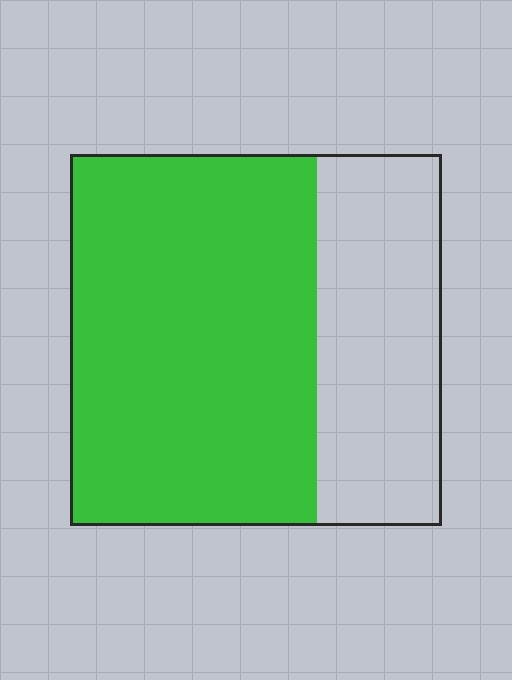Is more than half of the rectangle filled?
Yes.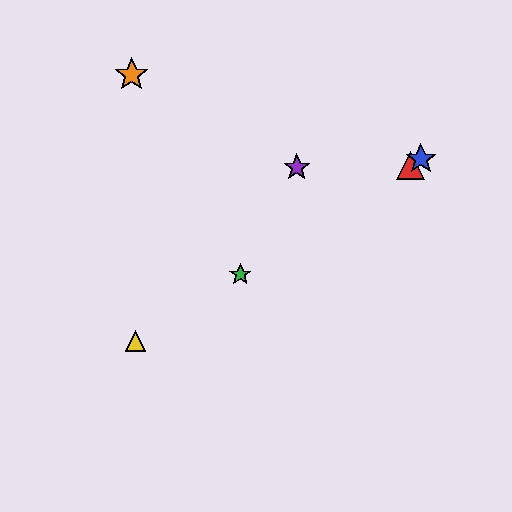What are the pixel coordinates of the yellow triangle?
The yellow triangle is at (136, 341).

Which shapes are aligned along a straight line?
The red triangle, the blue star, the green star, the yellow triangle are aligned along a straight line.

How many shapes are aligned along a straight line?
4 shapes (the red triangle, the blue star, the green star, the yellow triangle) are aligned along a straight line.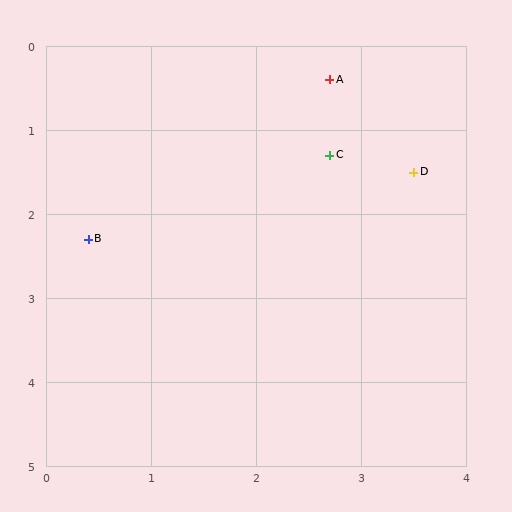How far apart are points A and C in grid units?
Points A and C are about 0.9 grid units apart.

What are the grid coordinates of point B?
Point B is at approximately (0.4, 2.3).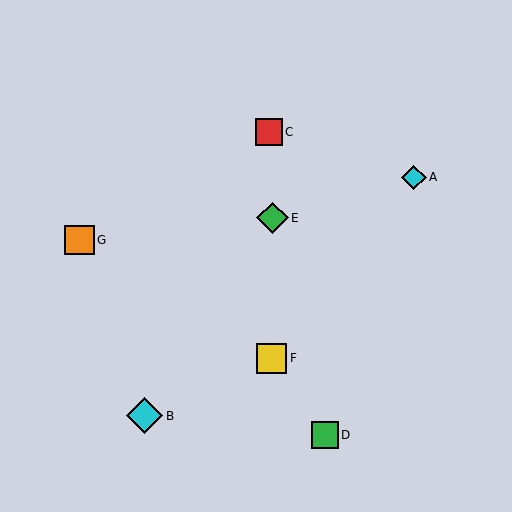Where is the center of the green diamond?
The center of the green diamond is at (272, 218).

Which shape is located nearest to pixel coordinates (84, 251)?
The orange square (labeled G) at (80, 240) is nearest to that location.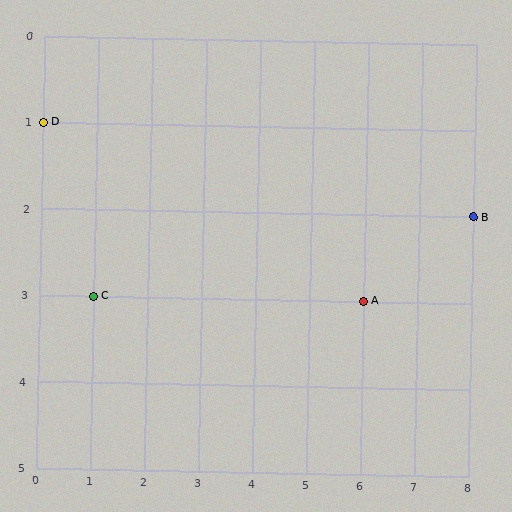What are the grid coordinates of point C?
Point C is at grid coordinates (1, 3).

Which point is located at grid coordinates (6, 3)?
Point A is at (6, 3).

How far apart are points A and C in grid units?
Points A and C are 5 columns apart.